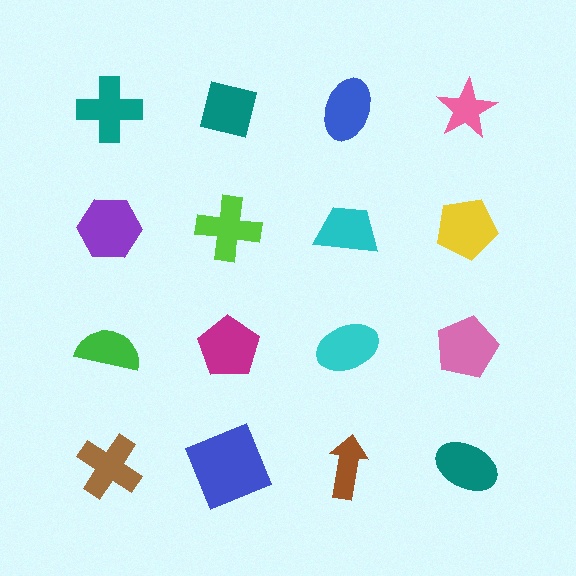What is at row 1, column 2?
A teal square.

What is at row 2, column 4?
A yellow pentagon.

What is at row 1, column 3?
A blue ellipse.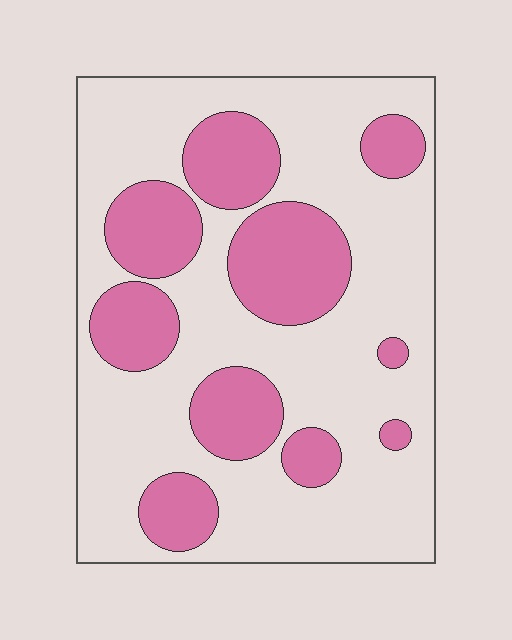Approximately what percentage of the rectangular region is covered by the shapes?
Approximately 30%.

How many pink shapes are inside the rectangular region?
10.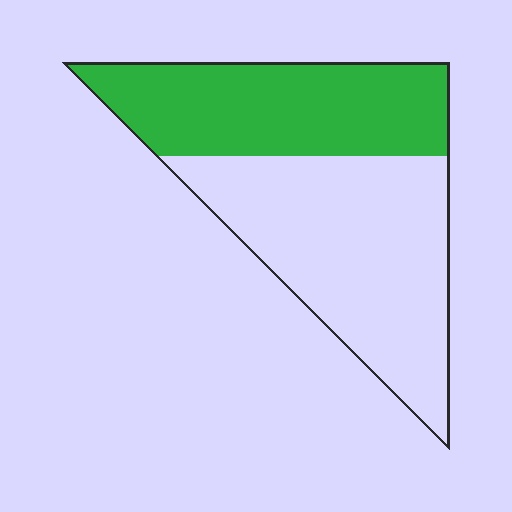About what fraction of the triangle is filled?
About two fifths (2/5).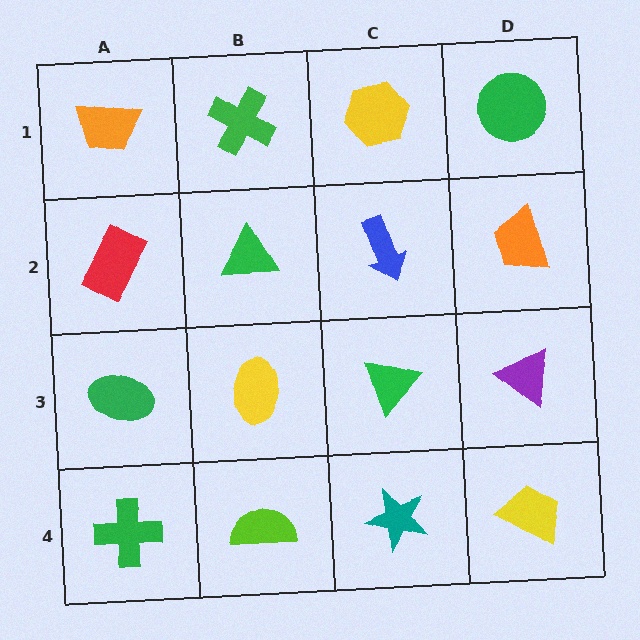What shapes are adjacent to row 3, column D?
An orange trapezoid (row 2, column D), a yellow trapezoid (row 4, column D), a green triangle (row 3, column C).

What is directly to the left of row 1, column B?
An orange trapezoid.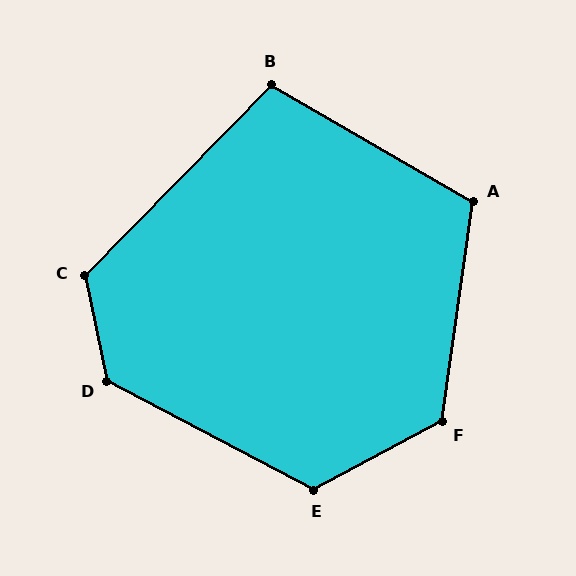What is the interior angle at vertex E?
Approximately 124 degrees (obtuse).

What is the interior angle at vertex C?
Approximately 124 degrees (obtuse).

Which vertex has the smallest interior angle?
B, at approximately 104 degrees.